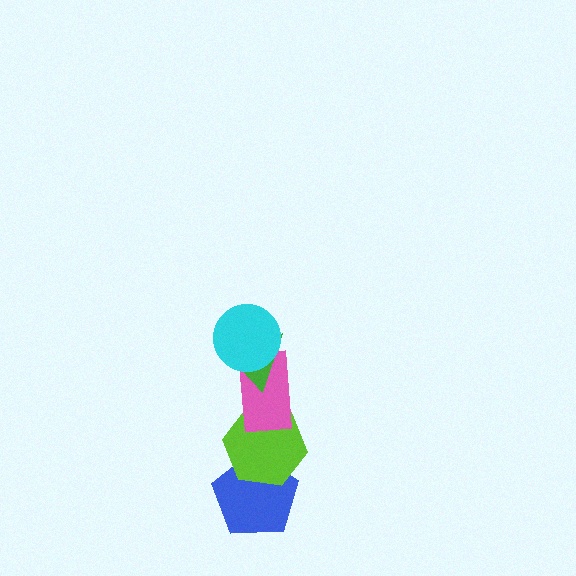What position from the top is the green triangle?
The green triangle is 2nd from the top.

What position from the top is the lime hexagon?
The lime hexagon is 4th from the top.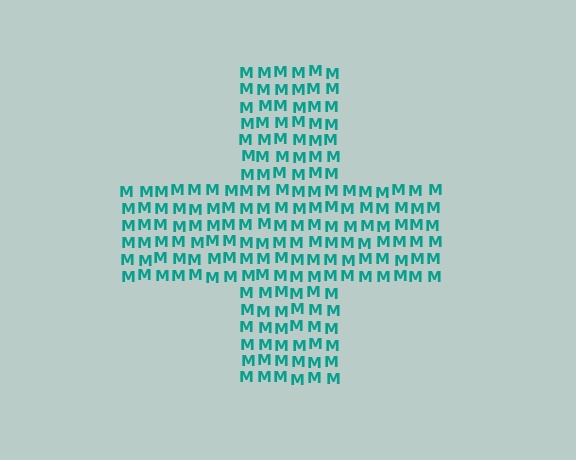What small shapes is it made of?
It is made of small letter M's.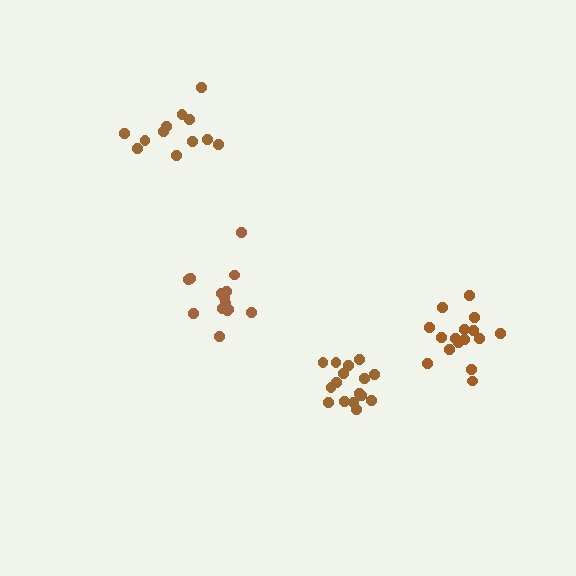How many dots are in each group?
Group 1: 16 dots, Group 2: 12 dots, Group 3: 16 dots, Group 4: 14 dots (58 total).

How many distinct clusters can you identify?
There are 4 distinct clusters.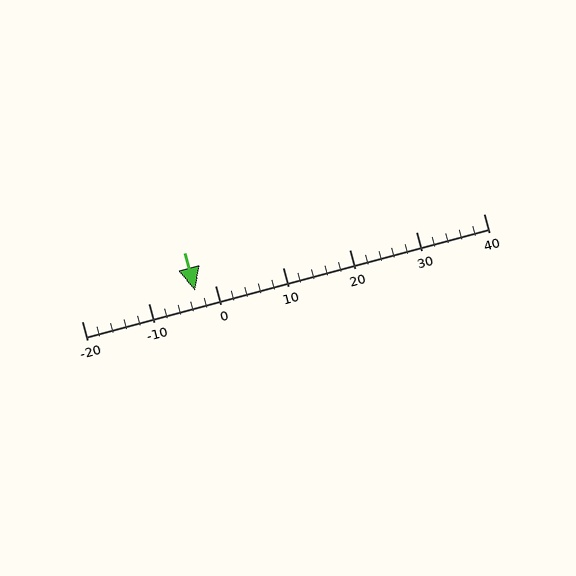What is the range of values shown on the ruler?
The ruler shows values from -20 to 40.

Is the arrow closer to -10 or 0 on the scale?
The arrow is closer to 0.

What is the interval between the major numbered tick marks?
The major tick marks are spaced 10 units apart.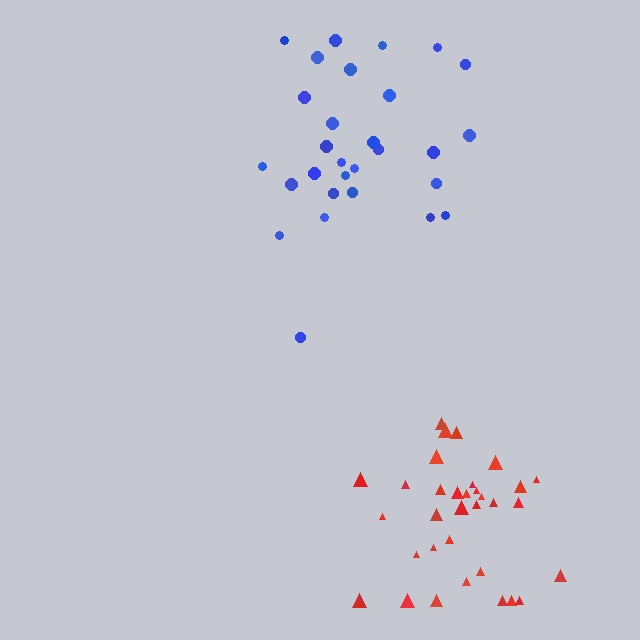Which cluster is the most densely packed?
Red.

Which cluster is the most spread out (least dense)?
Blue.